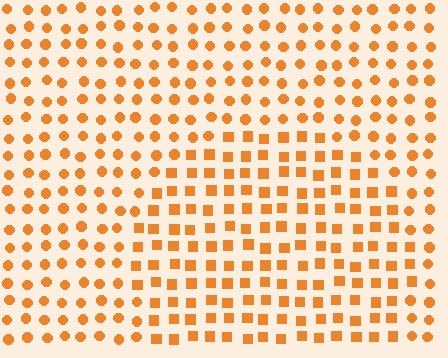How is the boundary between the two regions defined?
The boundary is defined by a change in element shape: squares inside vs. circles outside. All elements share the same color and spacing.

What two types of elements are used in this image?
The image uses squares inside the circle region and circles outside it.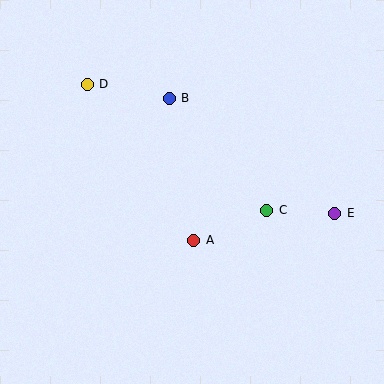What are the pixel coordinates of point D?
Point D is at (87, 84).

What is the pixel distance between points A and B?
The distance between A and B is 144 pixels.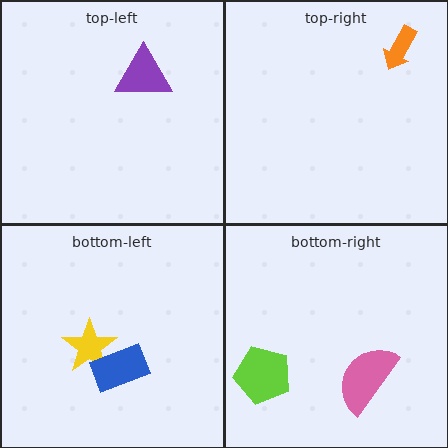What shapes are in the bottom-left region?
The yellow star, the blue rectangle.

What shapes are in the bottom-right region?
The pink semicircle, the lime pentagon.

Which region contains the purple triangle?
The top-left region.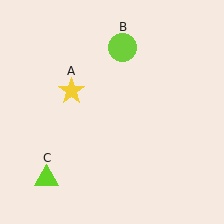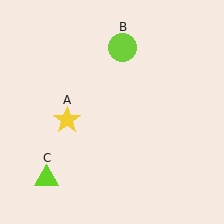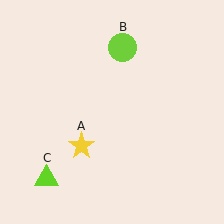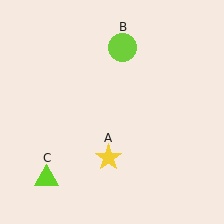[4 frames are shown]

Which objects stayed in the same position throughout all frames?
Lime circle (object B) and lime triangle (object C) remained stationary.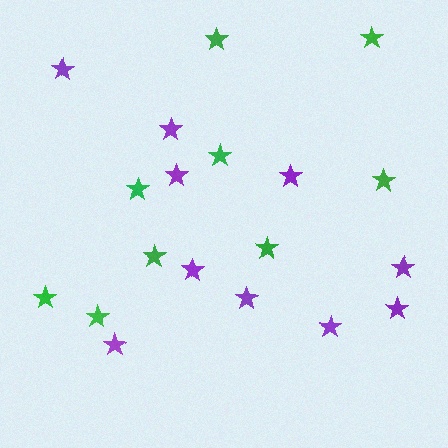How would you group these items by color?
There are 2 groups: one group of purple stars (10) and one group of green stars (9).